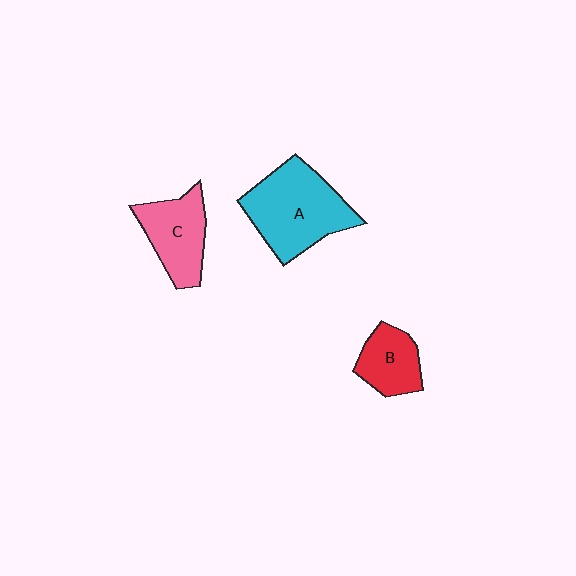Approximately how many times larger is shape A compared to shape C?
Approximately 1.5 times.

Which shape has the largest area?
Shape A (cyan).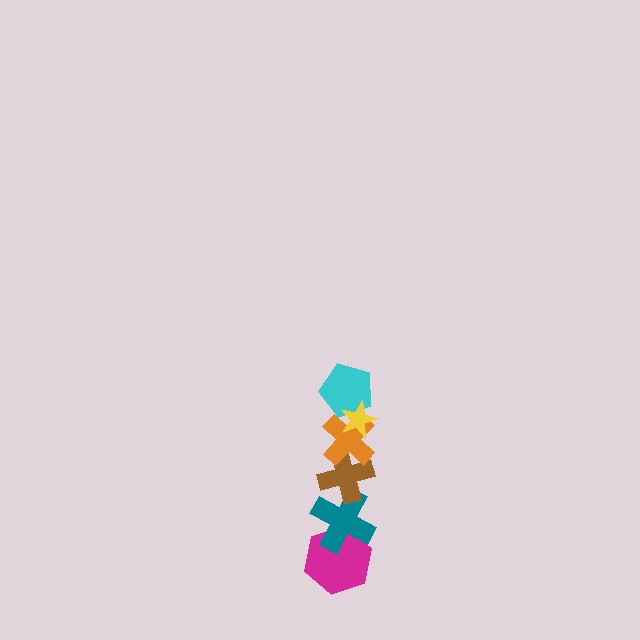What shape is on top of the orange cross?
The cyan pentagon is on top of the orange cross.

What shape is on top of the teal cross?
The brown cross is on top of the teal cross.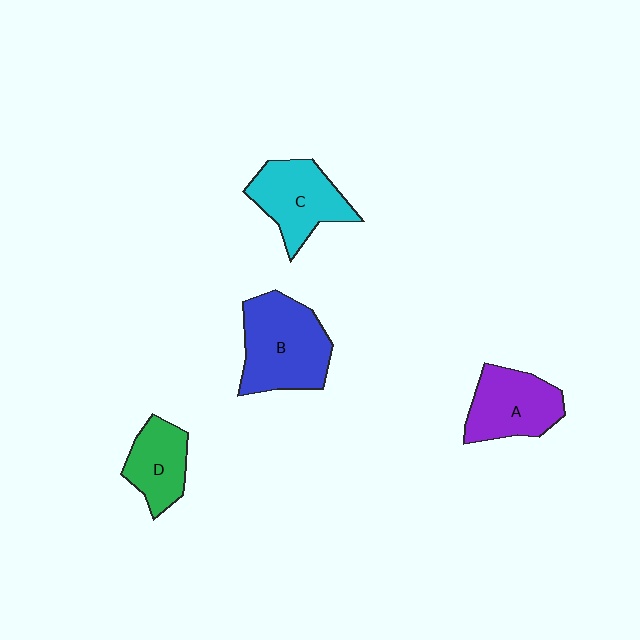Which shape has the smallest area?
Shape D (green).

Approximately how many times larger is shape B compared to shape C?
Approximately 1.3 times.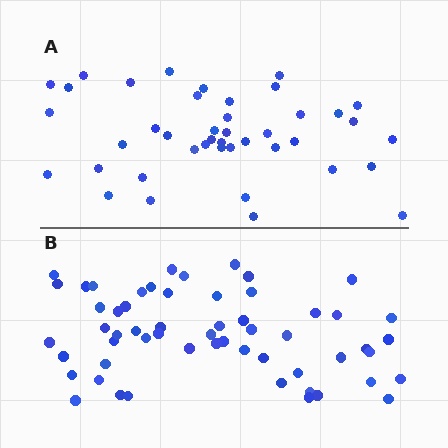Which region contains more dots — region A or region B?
Region B (the bottom region) has more dots.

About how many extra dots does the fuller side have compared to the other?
Region B has approximately 15 more dots than region A.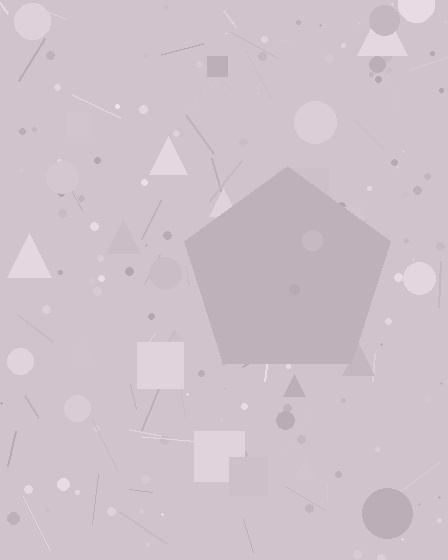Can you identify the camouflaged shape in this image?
The camouflaged shape is a pentagon.